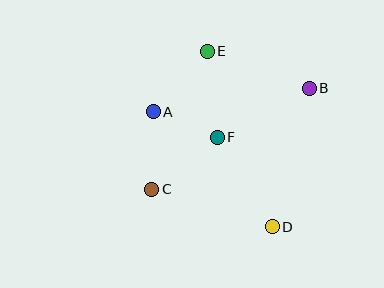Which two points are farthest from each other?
Points D and E are farthest from each other.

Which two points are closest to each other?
Points A and F are closest to each other.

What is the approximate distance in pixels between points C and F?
The distance between C and F is approximately 83 pixels.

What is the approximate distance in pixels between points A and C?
The distance between A and C is approximately 78 pixels.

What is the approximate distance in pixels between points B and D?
The distance between B and D is approximately 143 pixels.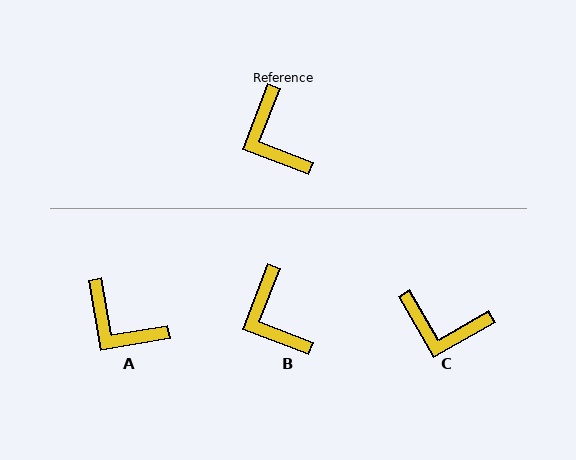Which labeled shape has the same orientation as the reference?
B.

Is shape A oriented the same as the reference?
No, it is off by about 30 degrees.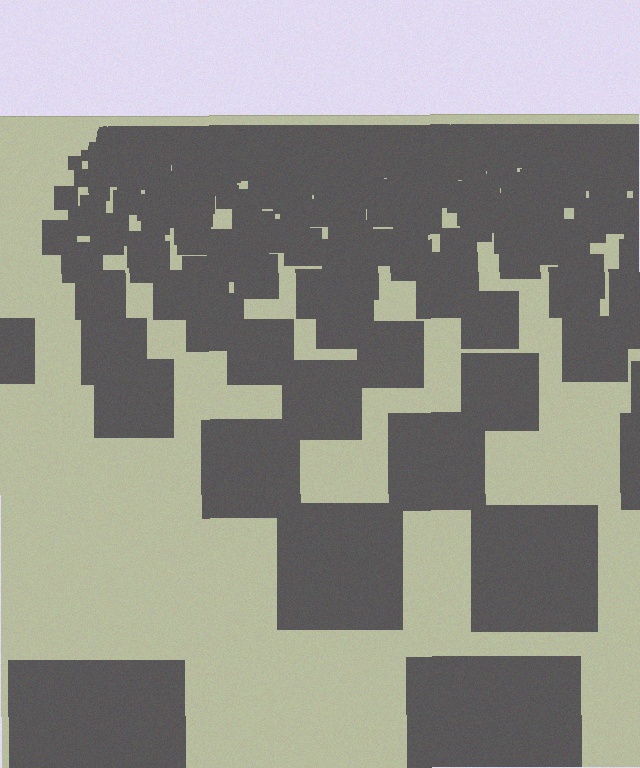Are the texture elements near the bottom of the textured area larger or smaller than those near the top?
Larger. Near the bottom, elements are closer to the viewer and appear at a bigger on-screen size.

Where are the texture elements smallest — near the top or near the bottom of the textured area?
Near the top.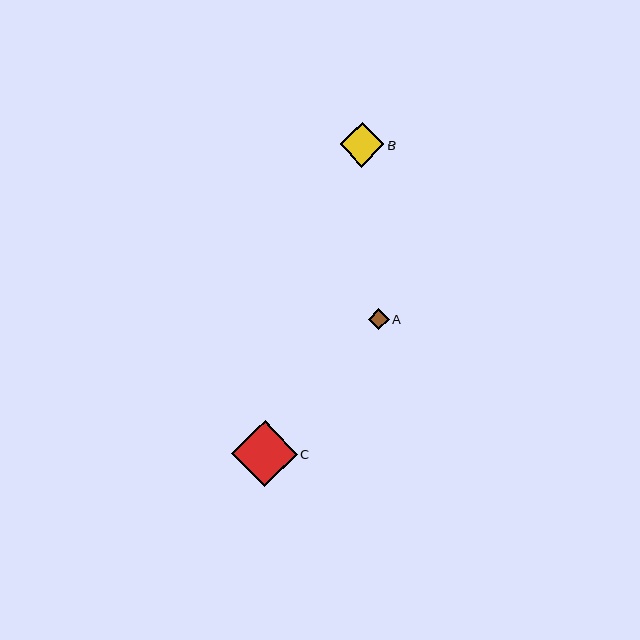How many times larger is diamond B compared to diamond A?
Diamond B is approximately 2.1 times the size of diamond A.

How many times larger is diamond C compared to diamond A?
Diamond C is approximately 3.1 times the size of diamond A.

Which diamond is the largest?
Diamond C is the largest with a size of approximately 66 pixels.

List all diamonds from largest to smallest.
From largest to smallest: C, B, A.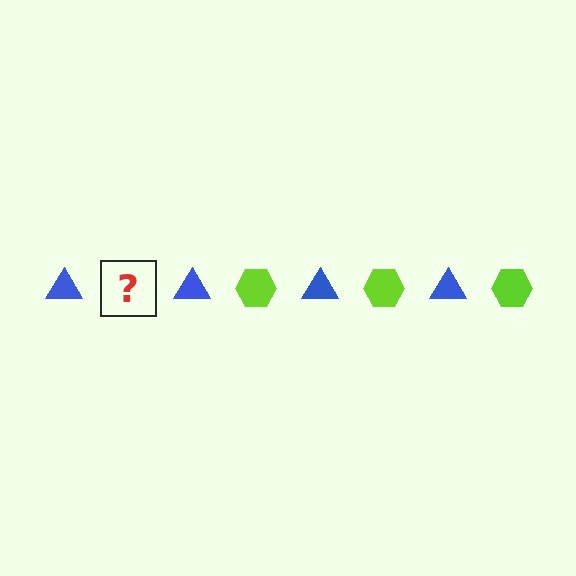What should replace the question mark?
The question mark should be replaced with a lime hexagon.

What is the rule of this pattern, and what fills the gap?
The rule is that the pattern alternates between blue triangle and lime hexagon. The gap should be filled with a lime hexagon.